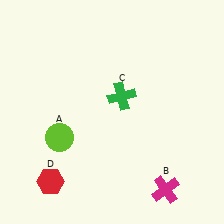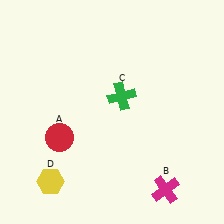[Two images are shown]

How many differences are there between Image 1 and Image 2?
There are 2 differences between the two images.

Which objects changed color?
A changed from lime to red. D changed from red to yellow.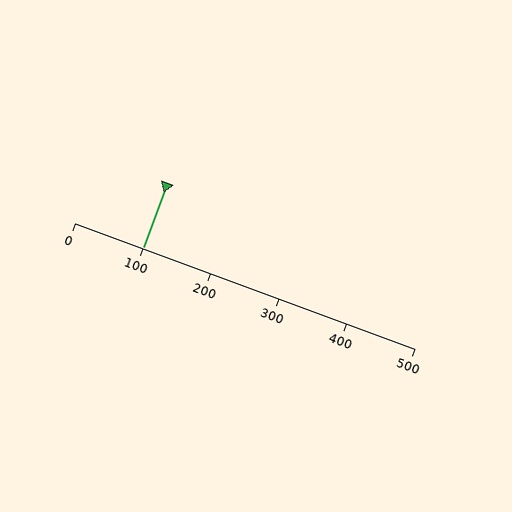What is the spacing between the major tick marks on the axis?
The major ticks are spaced 100 apart.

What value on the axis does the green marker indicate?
The marker indicates approximately 100.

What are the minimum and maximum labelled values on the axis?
The axis runs from 0 to 500.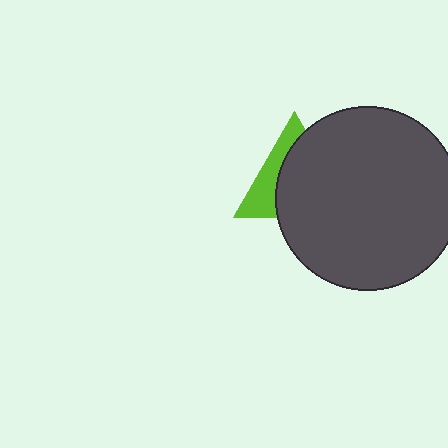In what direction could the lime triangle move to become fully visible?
The lime triangle could move left. That would shift it out from behind the dark gray circle entirely.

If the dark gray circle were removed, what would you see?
You would see the complete lime triangle.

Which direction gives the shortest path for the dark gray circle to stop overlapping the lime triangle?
Moving right gives the shortest separation.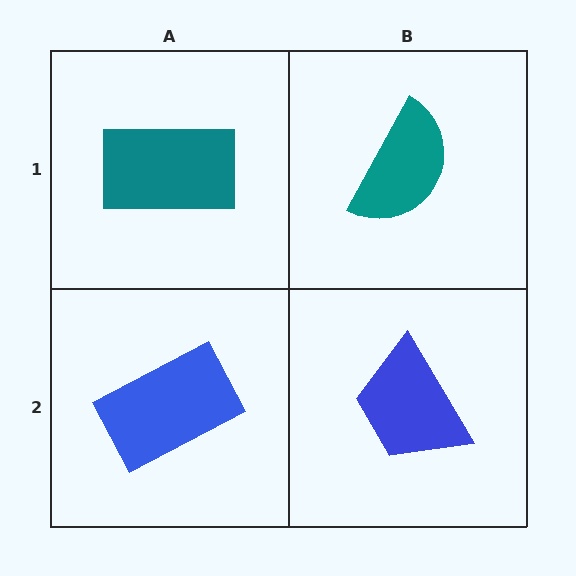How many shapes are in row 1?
2 shapes.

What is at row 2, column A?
A blue rectangle.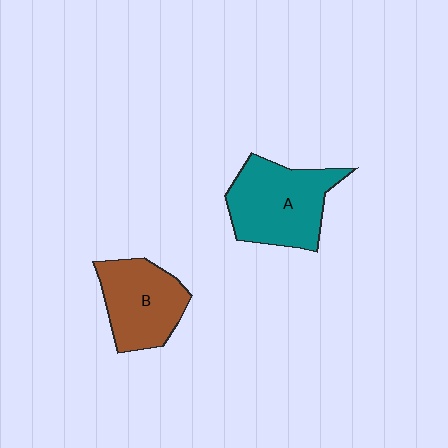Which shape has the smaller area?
Shape B (brown).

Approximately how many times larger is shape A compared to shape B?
Approximately 1.2 times.